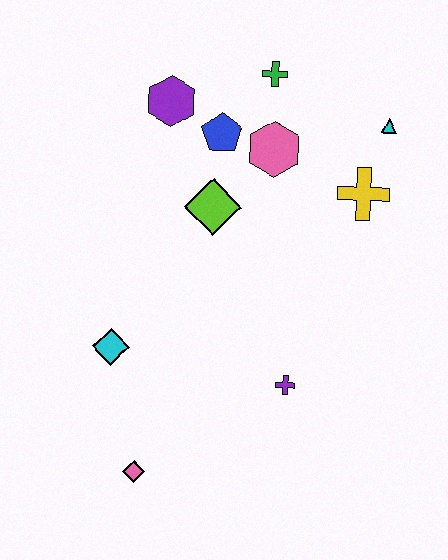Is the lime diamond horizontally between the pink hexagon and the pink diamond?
Yes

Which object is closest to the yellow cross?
The cyan triangle is closest to the yellow cross.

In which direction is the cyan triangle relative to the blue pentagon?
The cyan triangle is to the right of the blue pentagon.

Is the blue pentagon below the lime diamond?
No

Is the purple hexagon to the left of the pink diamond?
No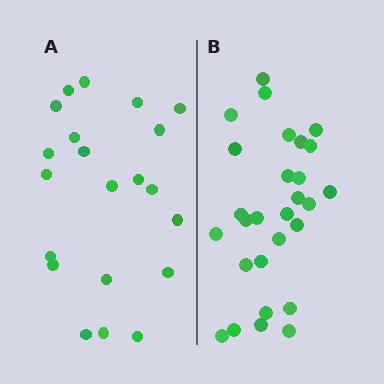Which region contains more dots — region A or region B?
Region B (the right region) has more dots.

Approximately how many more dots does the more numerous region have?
Region B has roughly 8 or so more dots than region A.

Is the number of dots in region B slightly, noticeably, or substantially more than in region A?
Region B has noticeably more, but not dramatically so. The ratio is roughly 1.3 to 1.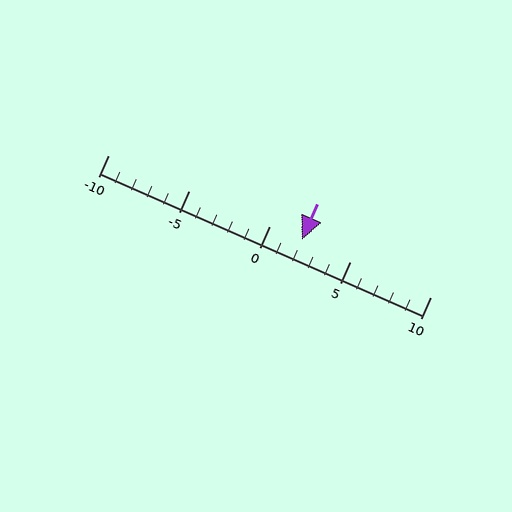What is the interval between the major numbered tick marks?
The major tick marks are spaced 5 units apart.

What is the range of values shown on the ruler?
The ruler shows values from -10 to 10.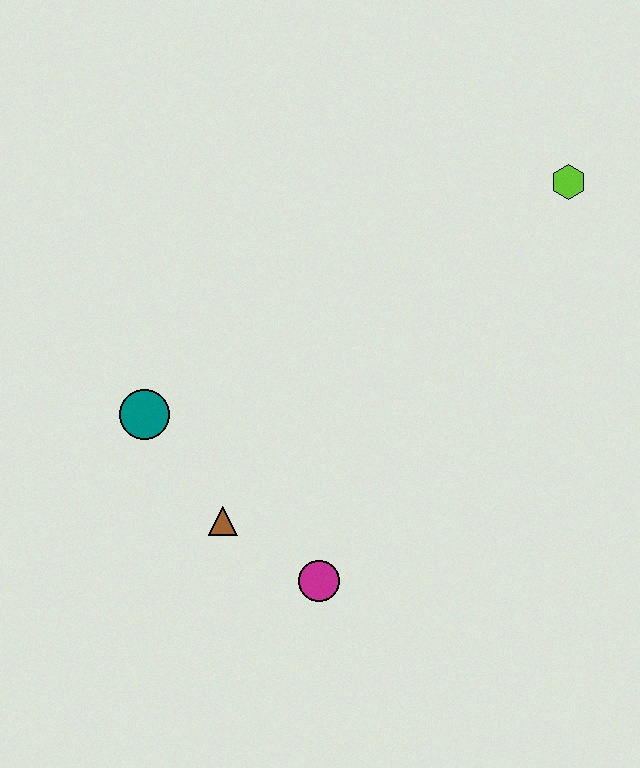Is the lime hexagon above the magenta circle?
Yes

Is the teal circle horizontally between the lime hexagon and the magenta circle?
No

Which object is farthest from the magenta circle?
The lime hexagon is farthest from the magenta circle.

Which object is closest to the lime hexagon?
The magenta circle is closest to the lime hexagon.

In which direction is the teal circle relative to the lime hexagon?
The teal circle is to the left of the lime hexagon.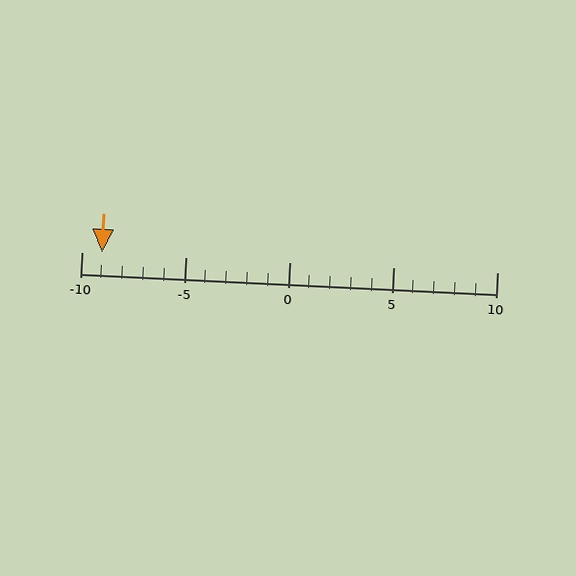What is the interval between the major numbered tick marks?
The major tick marks are spaced 5 units apart.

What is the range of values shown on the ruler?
The ruler shows values from -10 to 10.